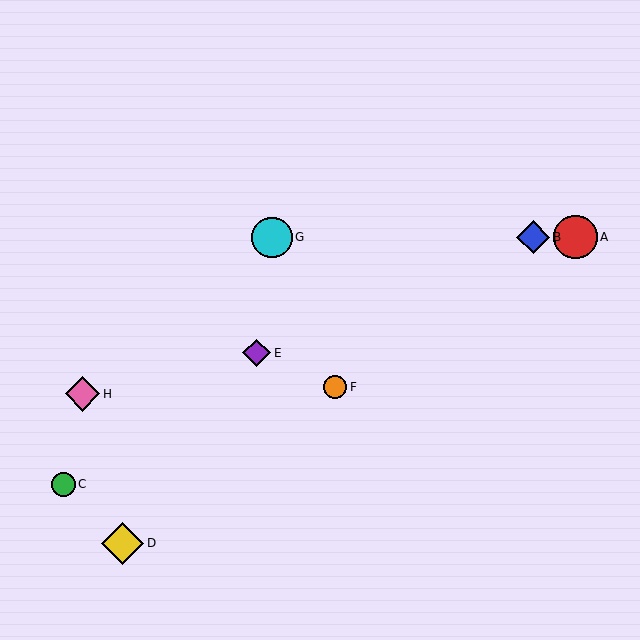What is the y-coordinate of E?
Object E is at y≈353.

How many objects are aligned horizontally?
3 objects (A, B, G) are aligned horizontally.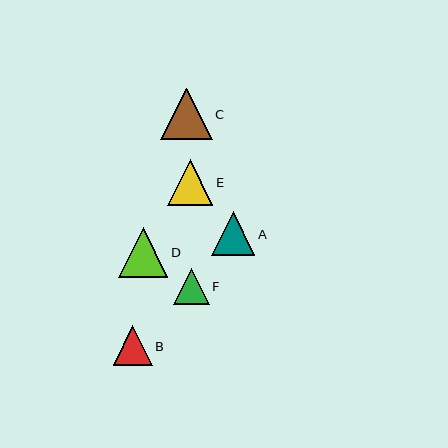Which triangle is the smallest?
Triangle F is the smallest with a size of approximately 36 pixels.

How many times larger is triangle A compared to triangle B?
Triangle A is approximately 1.1 times the size of triangle B.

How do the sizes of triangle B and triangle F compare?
Triangle B and triangle F are approximately the same size.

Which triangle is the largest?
Triangle C is the largest with a size of approximately 51 pixels.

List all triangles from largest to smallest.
From largest to smallest: C, D, E, A, B, F.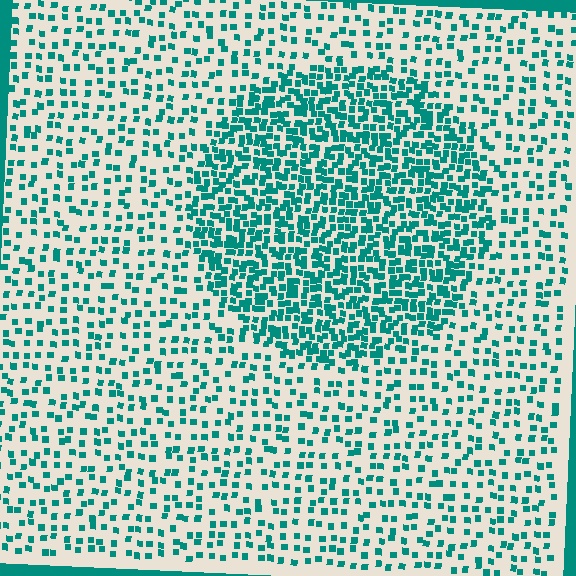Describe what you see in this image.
The image contains small teal elements arranged at two different densities. A circle-shaped region is visible where the elements are more densely packed than the surrounding area.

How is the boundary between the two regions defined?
The boundary is defined by a change in element density (approximately 2.3x ratio). All elements are the same color, size, and shape.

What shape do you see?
I see a circle.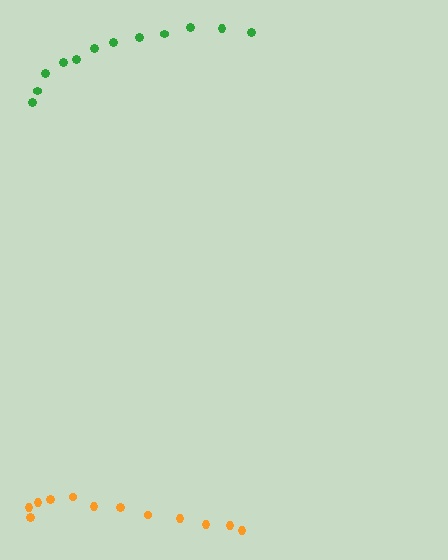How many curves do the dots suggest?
There are 2 distinct paths.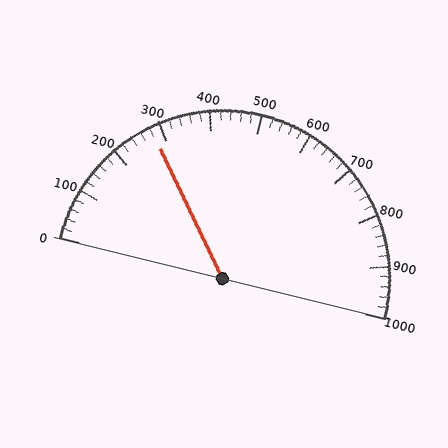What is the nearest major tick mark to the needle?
The nearest major tick mark is 300.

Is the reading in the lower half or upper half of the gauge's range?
The reading is in the lower half of the range (0 to 1000).